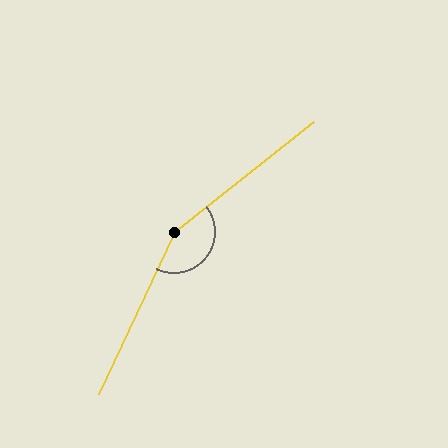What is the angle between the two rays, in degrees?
Approximately 153 degrees.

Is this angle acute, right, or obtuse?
It is obtuse.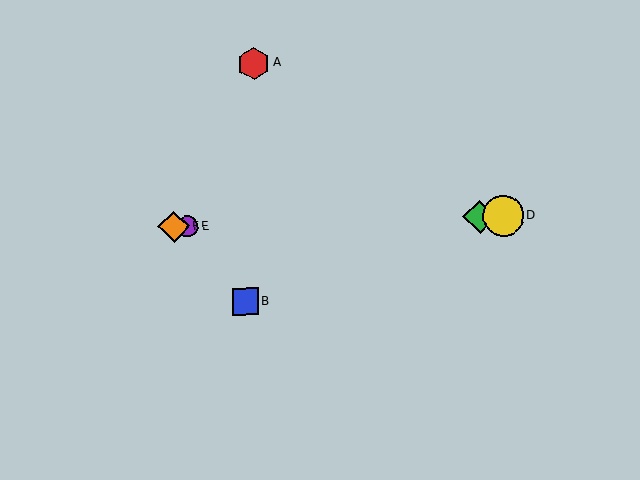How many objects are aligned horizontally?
4 objects (C, D, E, F) are aligned horizontally.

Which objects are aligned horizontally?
Objects C, D, E, F are aligned horizontally.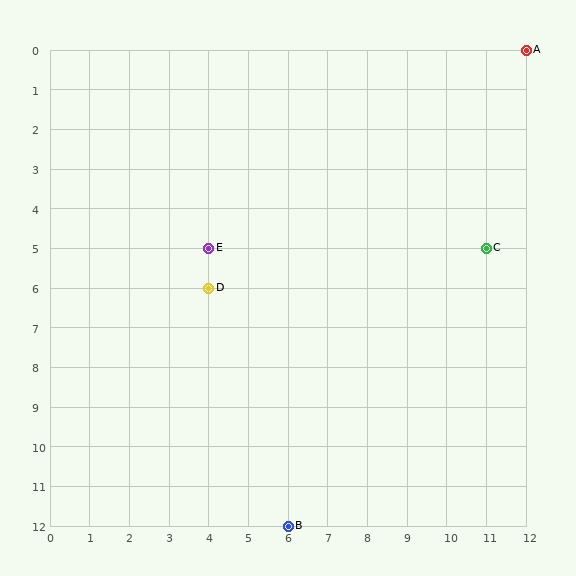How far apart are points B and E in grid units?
Points B and E are 2 columns and 7 rows apart (about 7.3 grid units diagonally).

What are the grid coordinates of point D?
Point D is at grid coordinates (4, 6).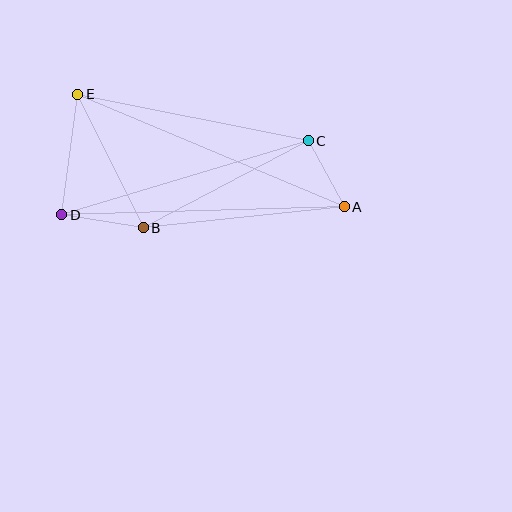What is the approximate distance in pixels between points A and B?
The distance between A and B is approximately 202 pixels.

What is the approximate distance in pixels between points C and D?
The distance between C and D is approximately 257 pixels.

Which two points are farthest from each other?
Points A and E are farthest from each other.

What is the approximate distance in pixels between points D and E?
The distance between D and E is approximately 121 pixels.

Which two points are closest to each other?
Points A and C are closest to each other.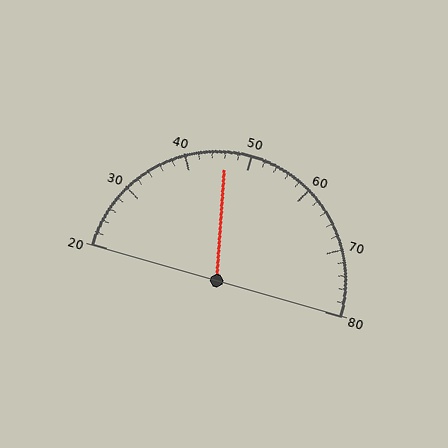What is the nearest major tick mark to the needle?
The nearest major tick mark is 50.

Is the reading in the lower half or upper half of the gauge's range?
The reading is in the lower half of the range (20 to 80).